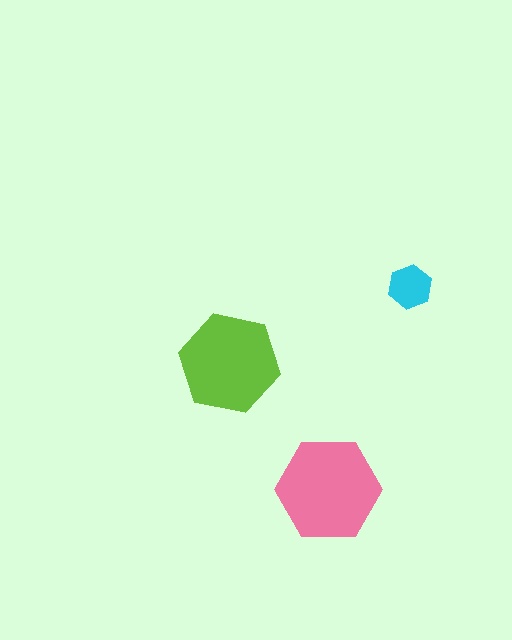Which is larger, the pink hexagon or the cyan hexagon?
The pink one.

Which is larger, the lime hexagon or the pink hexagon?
The pink one.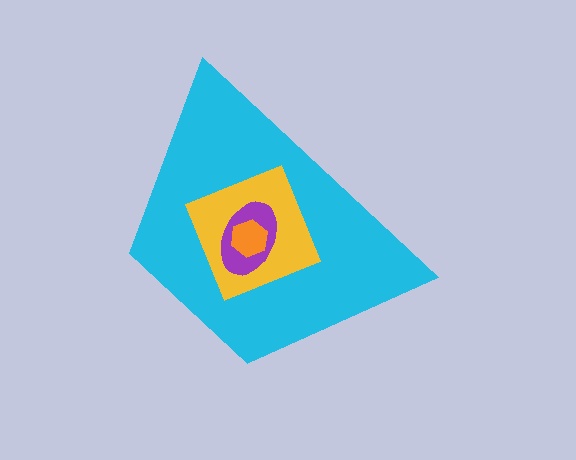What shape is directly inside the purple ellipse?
The orange hexagon.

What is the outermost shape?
The cyan trapezoid.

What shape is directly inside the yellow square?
The purple ellipse.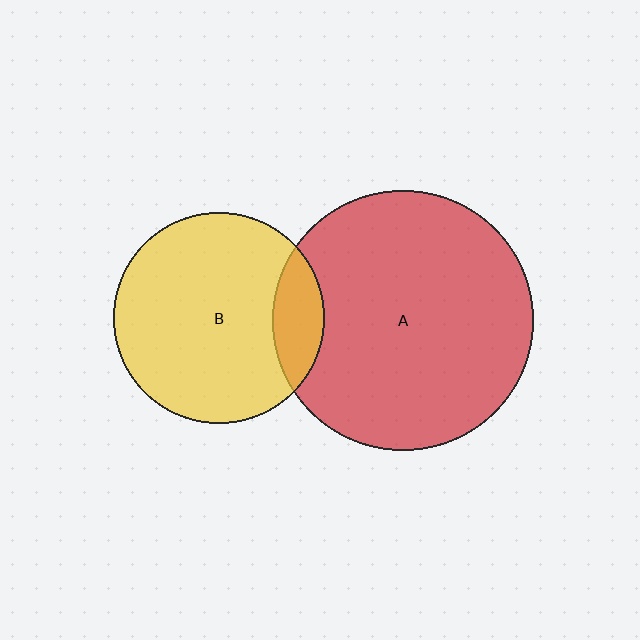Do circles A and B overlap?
Yes.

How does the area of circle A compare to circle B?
Approximately 1.5 times.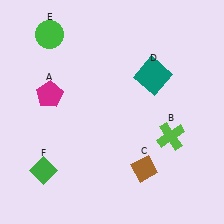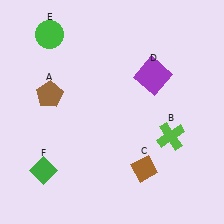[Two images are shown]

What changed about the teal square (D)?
In Image 1, D is teal. In Image 2, it changed to purple.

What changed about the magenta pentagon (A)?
In Image 1, A is magenta. In Image 2, it changed to brown.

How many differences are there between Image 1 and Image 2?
There are 2 differences between the two images.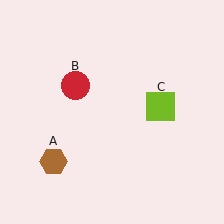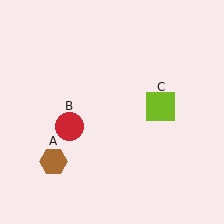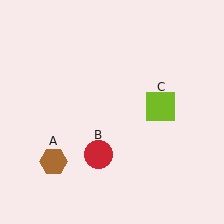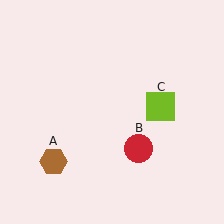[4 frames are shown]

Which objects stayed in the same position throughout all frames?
Brown hexagon (object A) and lime square (object C) remained stationary.